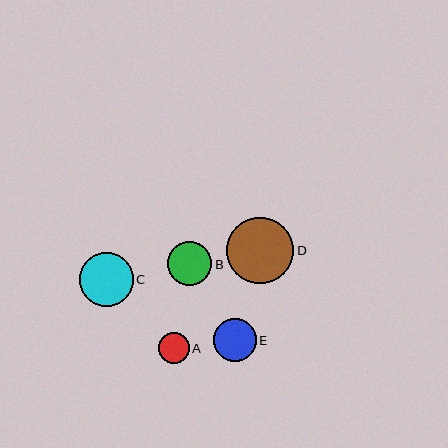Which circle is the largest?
Circle D is the largest with a size of approximately 67 pixels.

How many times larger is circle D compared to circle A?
Circle D is approximately 2.2 times the size of circle A.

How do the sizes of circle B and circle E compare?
Circle B and circle E are approximately the same size.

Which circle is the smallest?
Circle A is the smallest with a size of approximately 30 pixels.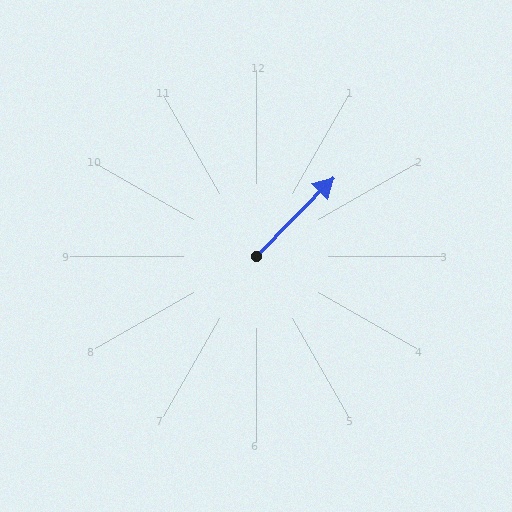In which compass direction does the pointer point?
Northeast.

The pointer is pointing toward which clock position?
Roughly 1 o'clock.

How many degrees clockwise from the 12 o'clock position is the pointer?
Approximately 45 degrees.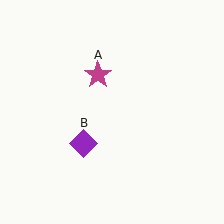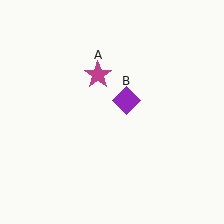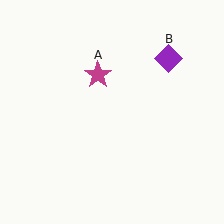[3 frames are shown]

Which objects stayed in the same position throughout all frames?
Magenta star (object A) remained stationary.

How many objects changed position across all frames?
1 object changed position: purple diamond (object B).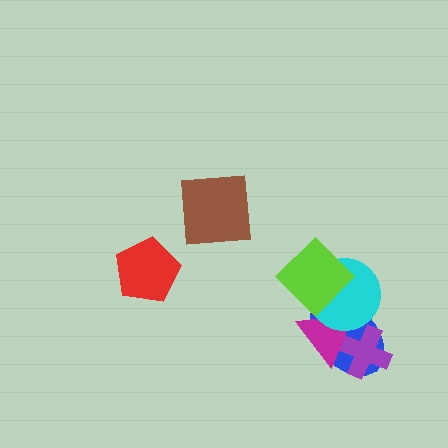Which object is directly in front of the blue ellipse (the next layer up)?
The purple cross is directly in front of the blue ellipse.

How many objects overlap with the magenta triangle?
4 objects overlap with the magenta triangle.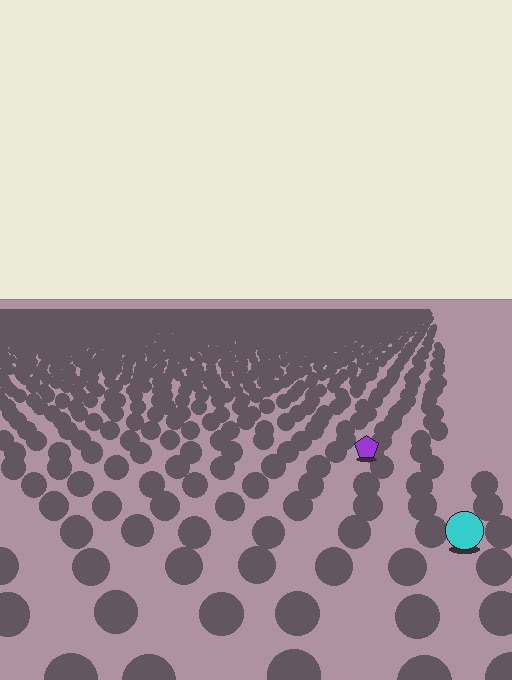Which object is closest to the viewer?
The cyan circle is closest. The texture marks near it are larger and more spread out.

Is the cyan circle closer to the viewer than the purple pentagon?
Yes. The cyan circle is closer — you can tell from the texture gradient: the ground texture is coarser near it.